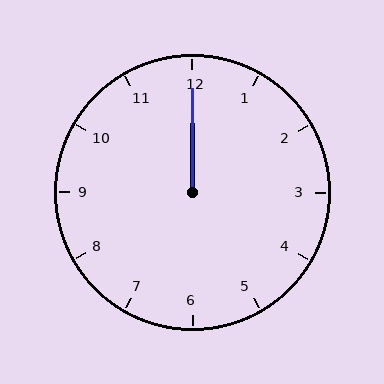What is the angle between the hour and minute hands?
Approximately 0 degrees.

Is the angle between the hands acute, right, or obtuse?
It is acute.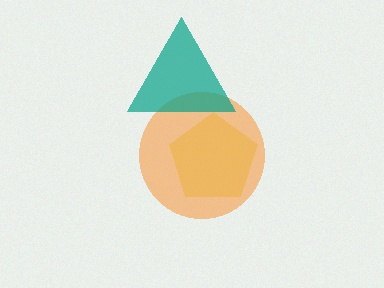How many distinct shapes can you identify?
There are 3 distinct shapes: a yellow pentagon, an orange circle, a teal triangle.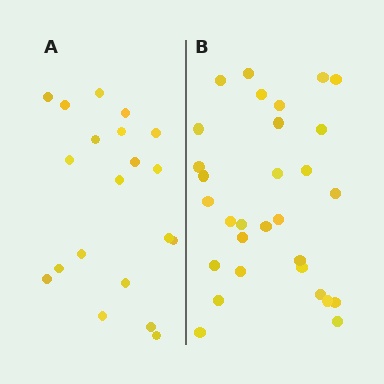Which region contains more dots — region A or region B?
Region B (the right region) has more dots.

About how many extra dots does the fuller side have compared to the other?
Region B has roughly 10 or so more dots than region A.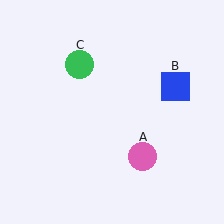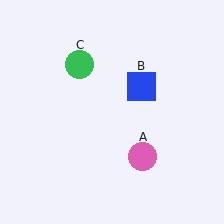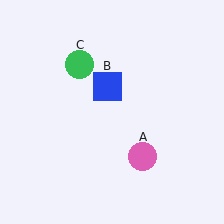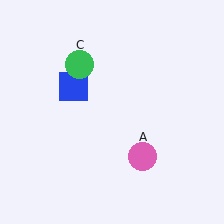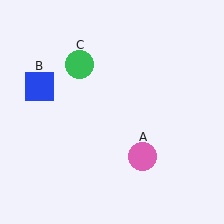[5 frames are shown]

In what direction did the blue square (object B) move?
The blue square (object B) moved left.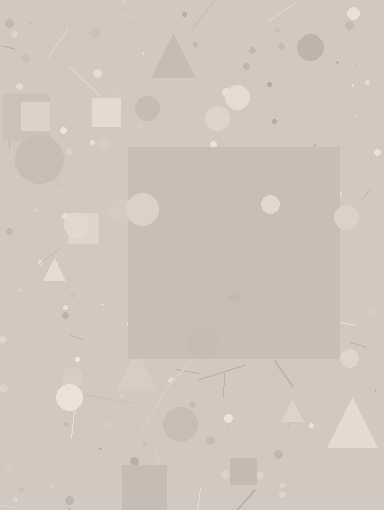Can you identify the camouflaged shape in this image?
The camouflaged shape is a square.